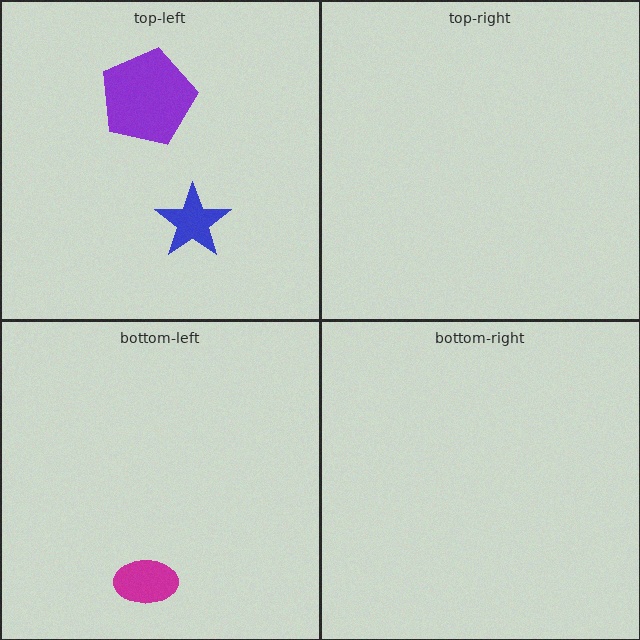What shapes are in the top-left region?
The purple pentagon, the blue star.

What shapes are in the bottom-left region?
The magenta ellipse.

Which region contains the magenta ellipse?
The bottom-left region.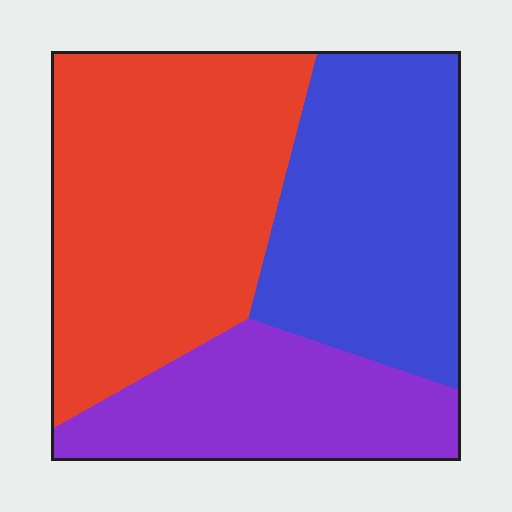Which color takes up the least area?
Purple, at roughly 25%.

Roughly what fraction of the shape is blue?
Blue covers 33% of the shape.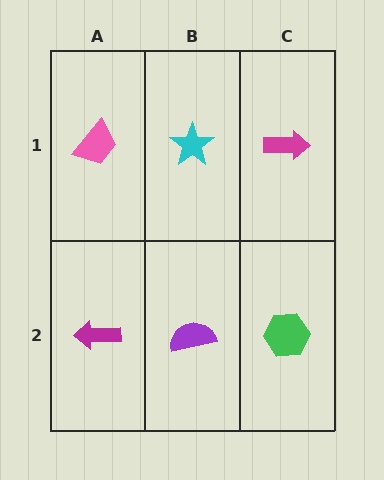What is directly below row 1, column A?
A magenta arrow.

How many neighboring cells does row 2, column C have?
2.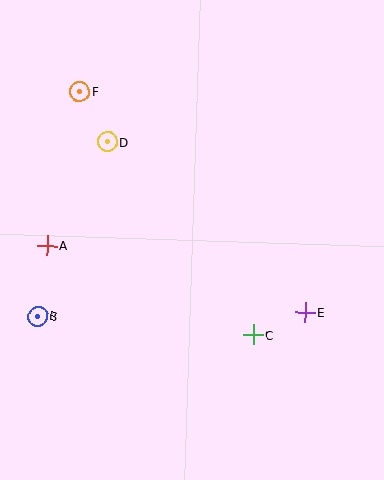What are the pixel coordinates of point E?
Point E is at (305, 312).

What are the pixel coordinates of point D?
Point D is at (107, 142).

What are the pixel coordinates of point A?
Point A is at (47, 245).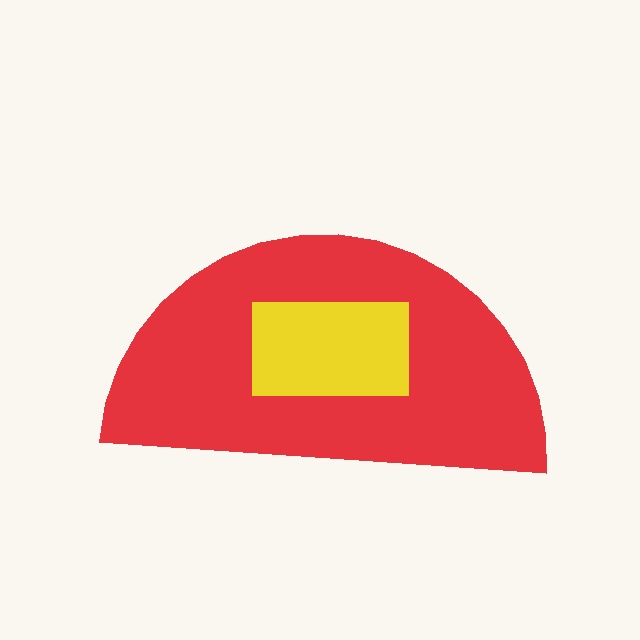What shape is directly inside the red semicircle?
The yellow rectangle.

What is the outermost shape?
The red semicircle.